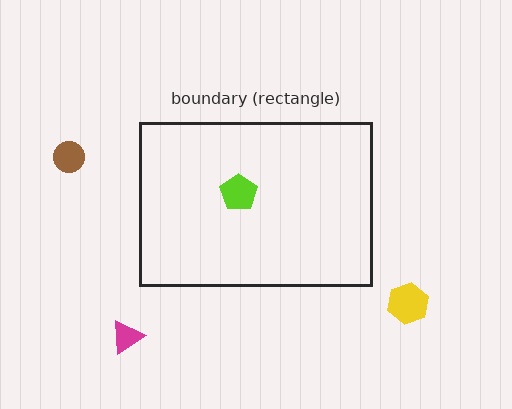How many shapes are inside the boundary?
1 inside, 3 outside.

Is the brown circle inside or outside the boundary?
Outside.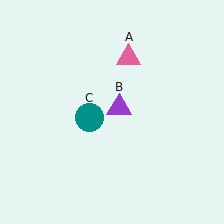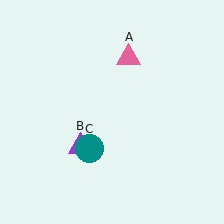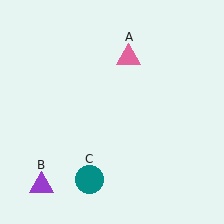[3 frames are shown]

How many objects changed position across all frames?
2 objects changed position: purple triangle (object B), teal circle (object C).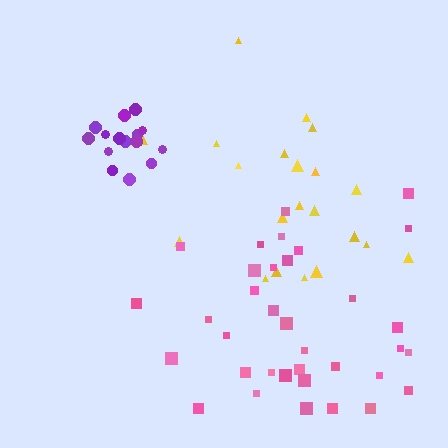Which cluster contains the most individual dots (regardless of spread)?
Pink (35).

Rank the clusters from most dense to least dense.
purple, pink, yellow.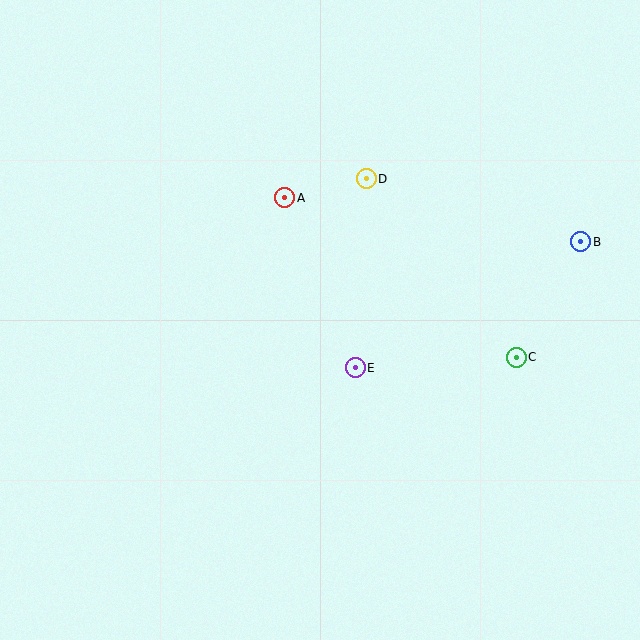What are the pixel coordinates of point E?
Point E is at (355, 368).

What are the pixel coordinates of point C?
Point C is at (516, 357).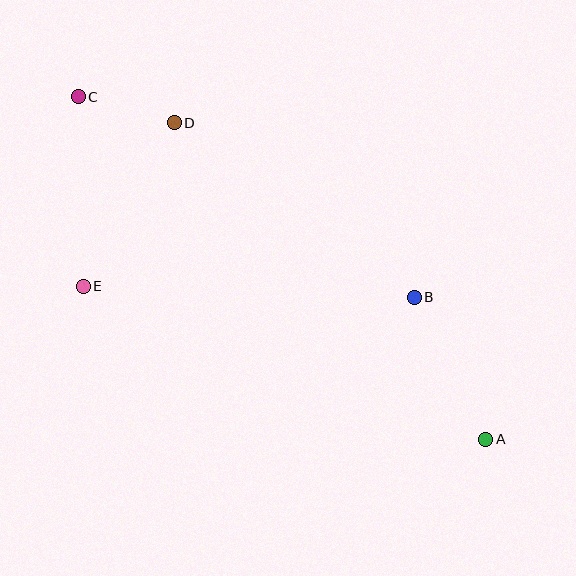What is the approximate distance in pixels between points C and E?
The distance between C and E is approximately 190 pixels.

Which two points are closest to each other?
Points C and D are closest to each other.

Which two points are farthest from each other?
Points A and C are farthest from each other.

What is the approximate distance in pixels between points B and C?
The distance between B and C is approximately 391 pixels.